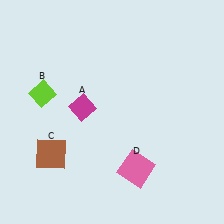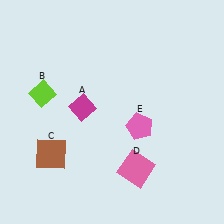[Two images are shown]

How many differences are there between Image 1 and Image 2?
There is 1 difference between the two images.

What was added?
A pink pentagon (E) was added in Image 2.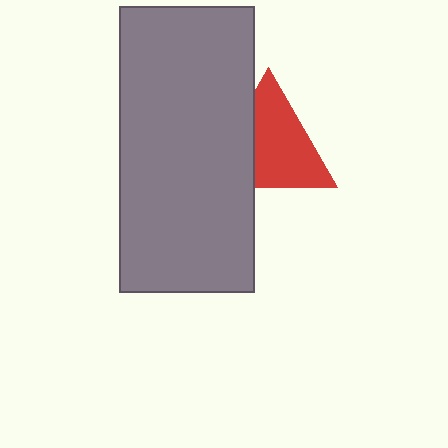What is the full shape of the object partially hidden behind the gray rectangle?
The partially hidden object is a red triangle.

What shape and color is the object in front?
The object in front is a gray rectangle.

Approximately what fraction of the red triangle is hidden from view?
Roughly 33% of the red triangle is hidden behind the gray rectangle.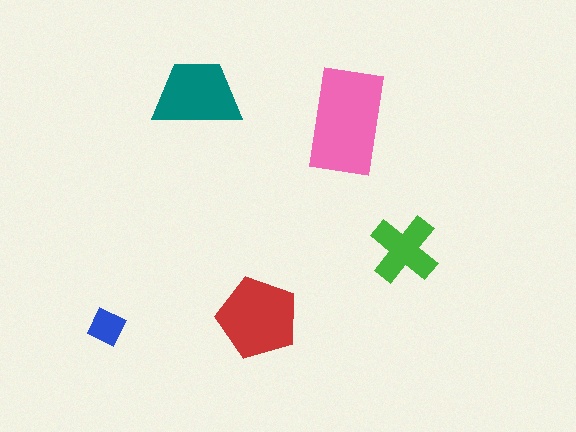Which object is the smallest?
The blue diamond.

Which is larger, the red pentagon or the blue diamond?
The red pentagon.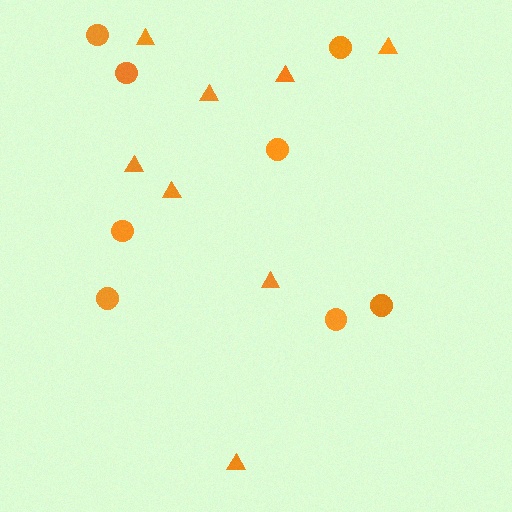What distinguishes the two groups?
There are 2 groups: one group of triangles (8) and one group of circles (8).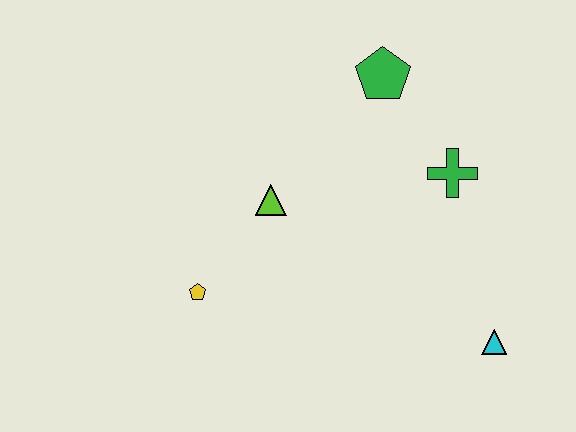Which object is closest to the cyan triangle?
The green cross is closest to the cyan triangle.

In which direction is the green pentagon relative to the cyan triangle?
The green pentagon is above the cyan triangle.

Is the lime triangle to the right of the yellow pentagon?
Yes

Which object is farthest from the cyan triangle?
The yellow pentagon is farthest from the cyan triangle.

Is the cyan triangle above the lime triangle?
No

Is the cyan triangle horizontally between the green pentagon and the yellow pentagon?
No